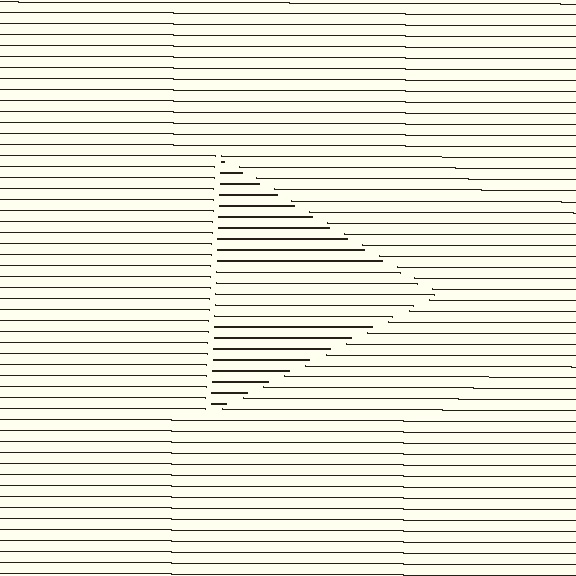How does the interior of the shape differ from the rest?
The interior of the shape contains the same grating, shifted by half a period — the contour is defined by the phase discontinuity where line-ends from the inner and outer gratings abut.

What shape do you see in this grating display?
An illusory triangle. The interior of the shape contains the same grating, shifted by half a period — the contour is defined by the phase discontinuity where line-ends from the inner and outer gratings abut.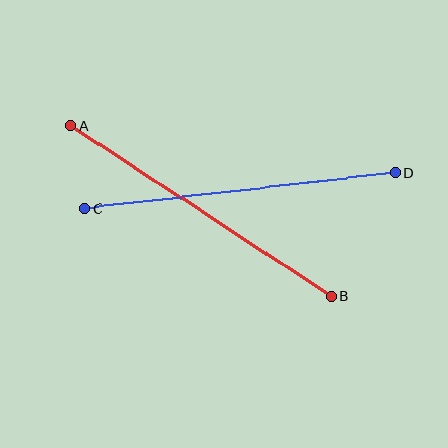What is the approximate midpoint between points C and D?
The midpoint is at approximately (240, 190) pixels.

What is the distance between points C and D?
The distance is approximately 313 pixels.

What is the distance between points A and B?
The distance is approximately 311 pixels.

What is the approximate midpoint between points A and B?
The midpoint is at approximately (201, 211) pixels.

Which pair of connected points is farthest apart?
Points C and D are farthest apart.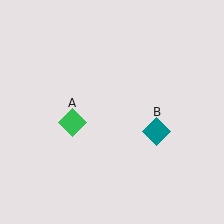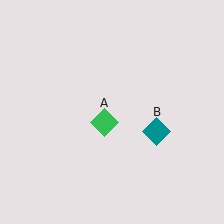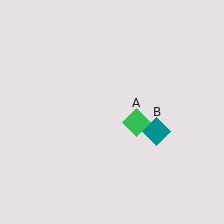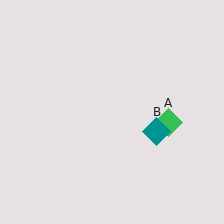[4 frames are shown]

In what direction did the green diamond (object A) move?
The green diamond (object A) moved right.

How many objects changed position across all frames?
1 object changed position: green diamond (object A).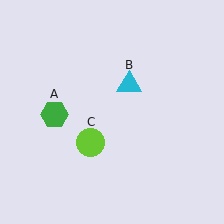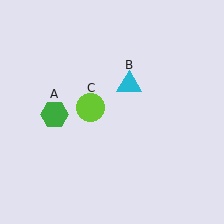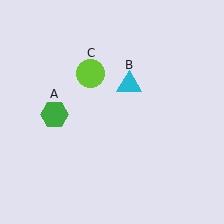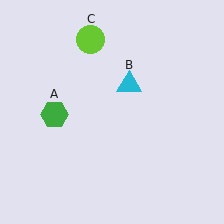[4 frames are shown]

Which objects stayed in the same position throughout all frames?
Green hexagon (object A) and cyan triangle (object B) remained stationary.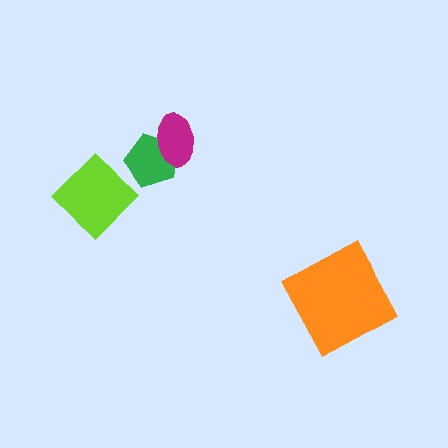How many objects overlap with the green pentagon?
1 object overlaps with the green pentagon.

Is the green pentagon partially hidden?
Yes, it is partially covered by another shape.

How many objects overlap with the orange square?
0 objects overlap with the orange square.